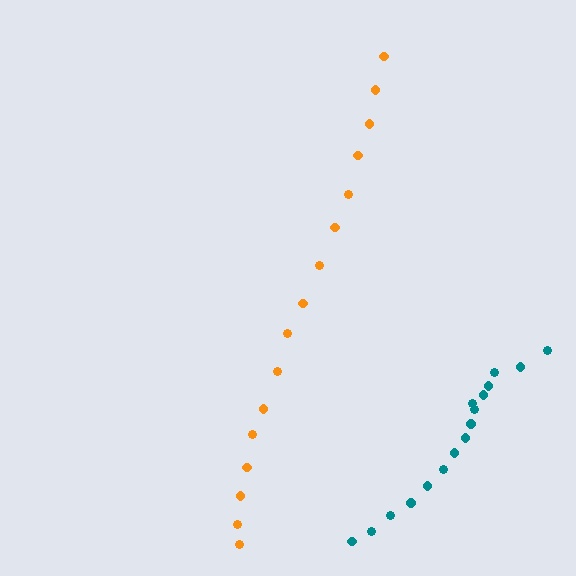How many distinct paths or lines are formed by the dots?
There are 2 distinct paths.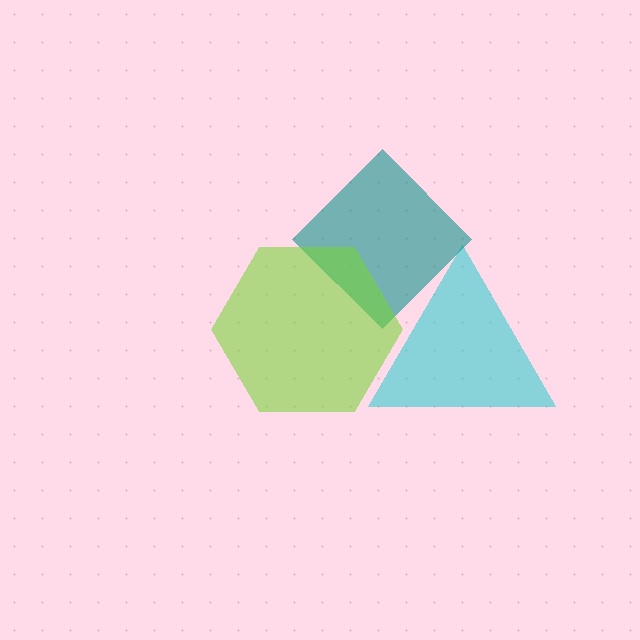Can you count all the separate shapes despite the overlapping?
Yes, there are 3 separate shapes.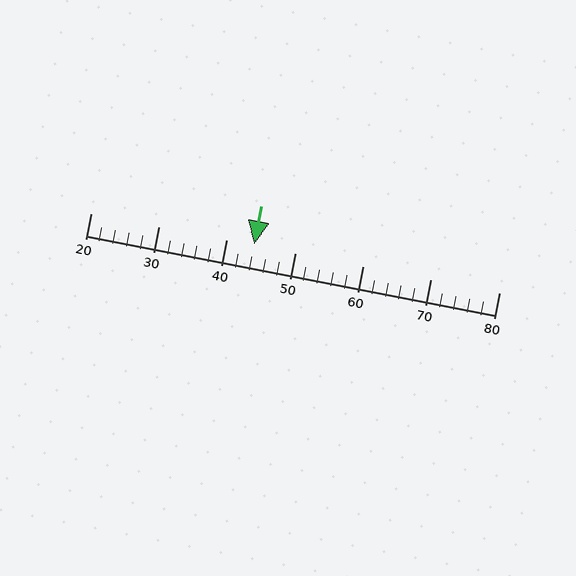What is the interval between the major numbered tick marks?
The major tick marks are spaced 10 units apart.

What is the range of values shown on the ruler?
The ruler shows values from 20 to 80.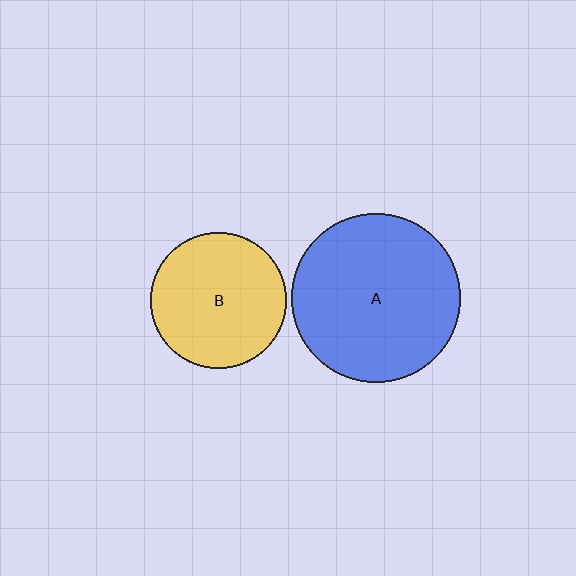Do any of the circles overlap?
No, none of the circles overlap.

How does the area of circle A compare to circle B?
Approximately 1.5 times.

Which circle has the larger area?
Circle A (blue).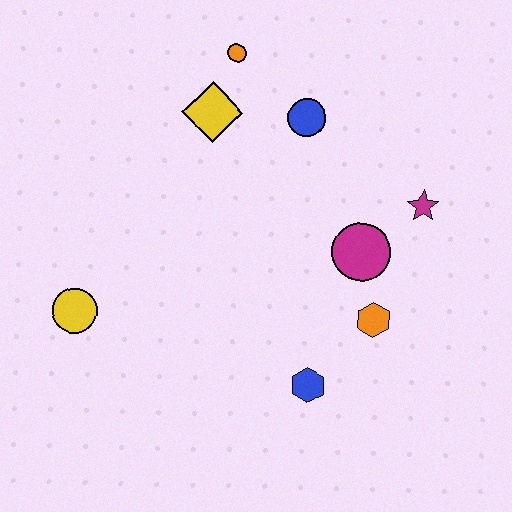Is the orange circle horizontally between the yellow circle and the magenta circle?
Yes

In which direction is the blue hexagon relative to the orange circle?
The blue hexagon is below the orange circle.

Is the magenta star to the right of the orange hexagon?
Yes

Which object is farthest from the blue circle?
The yellow circle is farthest from the blue circle.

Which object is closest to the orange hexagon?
The magenta circle is closest to the orange hexagon.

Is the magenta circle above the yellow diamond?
No